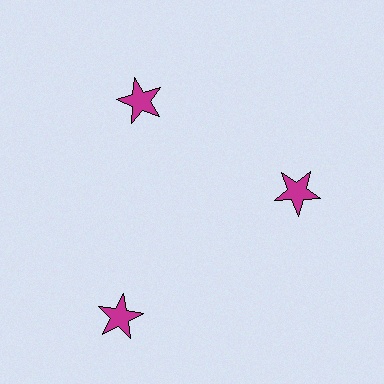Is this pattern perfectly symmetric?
No. The 3 magenta stars are arranged in a ring, but one element near the 7 o'clock position is pushed outward from the center, breaking the 3-fold rotational symmetry.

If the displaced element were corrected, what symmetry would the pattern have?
It would have 3-fold rotational symmetry — the pattern would map onto itself every 120 degrees.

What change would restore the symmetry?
The symmetry would be restored by moving it inward, back onto the ring so that all 3 stars sit at equal angles and equal distance from the center.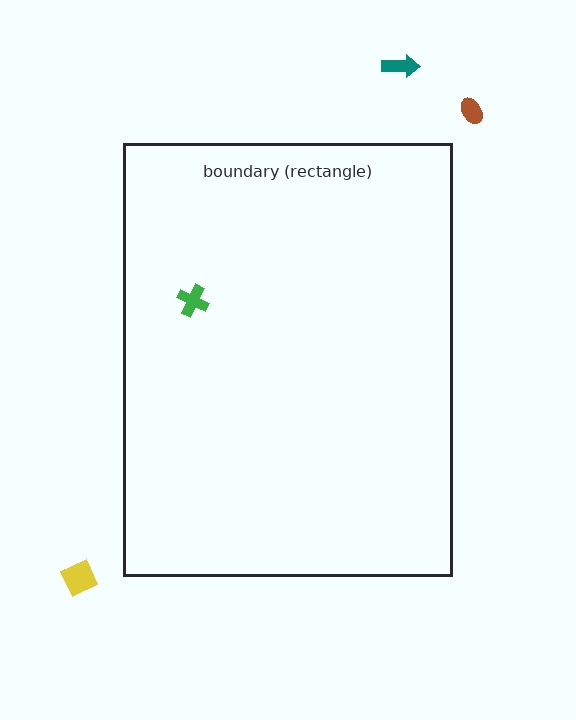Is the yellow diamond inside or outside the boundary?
Outside.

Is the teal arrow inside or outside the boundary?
Outside.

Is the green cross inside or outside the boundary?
Inside.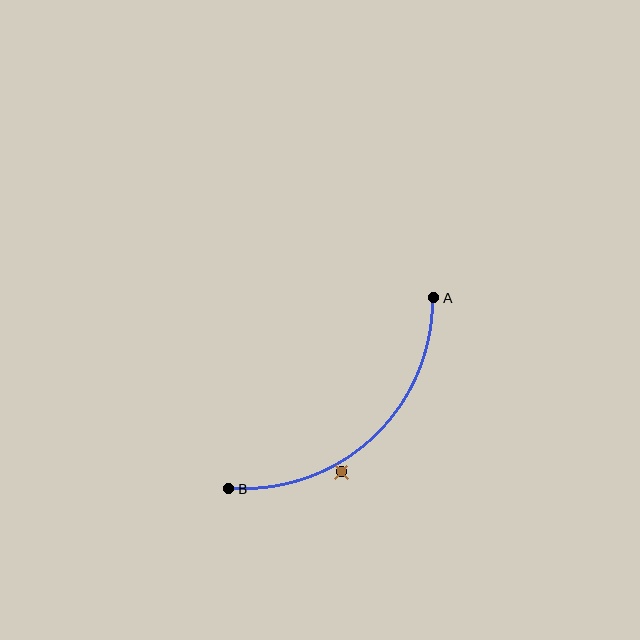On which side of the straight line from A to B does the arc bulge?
The arc bulges below and to the right of the straight line connecting A and B.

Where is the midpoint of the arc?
The arc midpoint is the point on the curve farthest from the straight line joining A and B. It sits below and to the right of that line.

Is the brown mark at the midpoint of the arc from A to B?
No — the brown mark does not lie on the arc at all. It sits slightly outside the curve.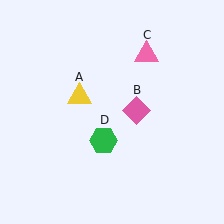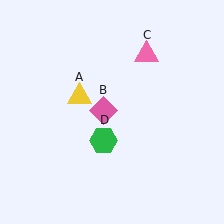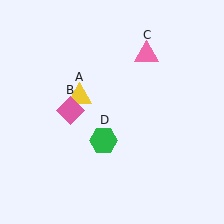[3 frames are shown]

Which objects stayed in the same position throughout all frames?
Yellow triangle (object A) and pink triangle (object C) and green hexagon (object D) remained stationary.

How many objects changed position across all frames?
1 object changed position: pink diamond (object B).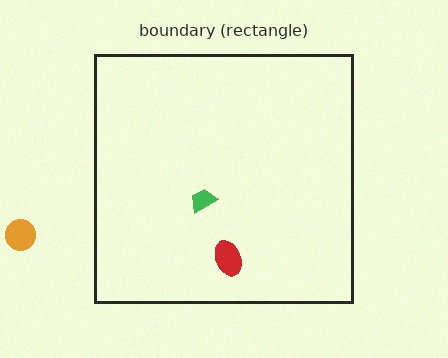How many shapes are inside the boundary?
2 inside, 1 outside.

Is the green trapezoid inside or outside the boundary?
Inside.